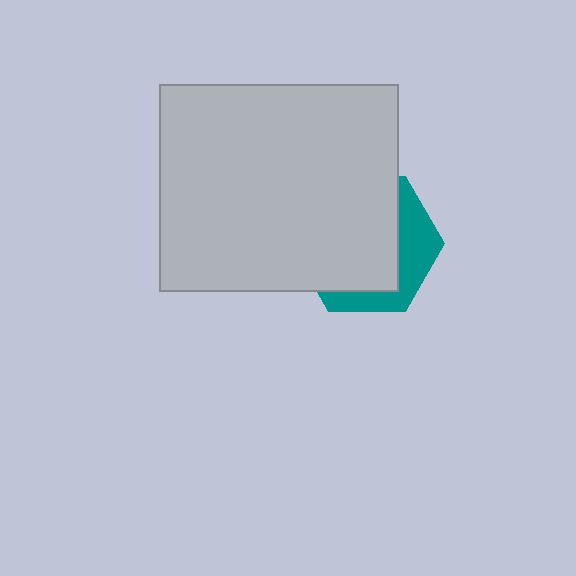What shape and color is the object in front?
The object in front is a light gray rectangle.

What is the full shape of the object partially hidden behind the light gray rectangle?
The partially hidden object is a teal hexagon.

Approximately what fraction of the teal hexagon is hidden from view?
Roughly 68% of the teal hexagon is hidden behind the light gray rectangle.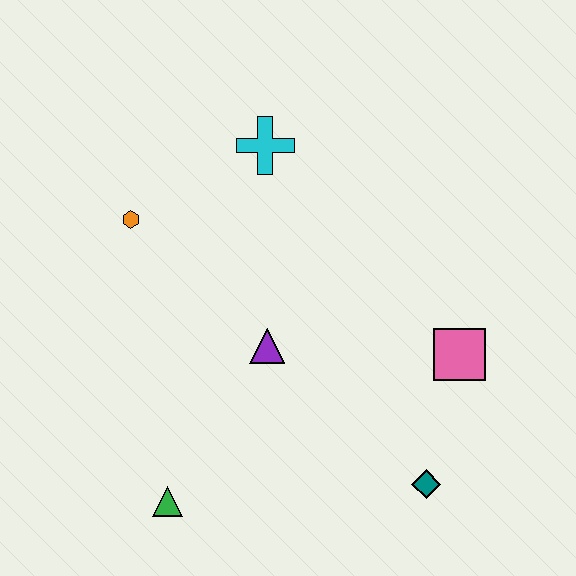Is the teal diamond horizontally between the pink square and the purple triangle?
Yes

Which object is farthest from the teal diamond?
The orange hexagon is farthest from the teal diamond.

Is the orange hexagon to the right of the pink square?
No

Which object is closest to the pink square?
The teal diamond is closest to the pink square.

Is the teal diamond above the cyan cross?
No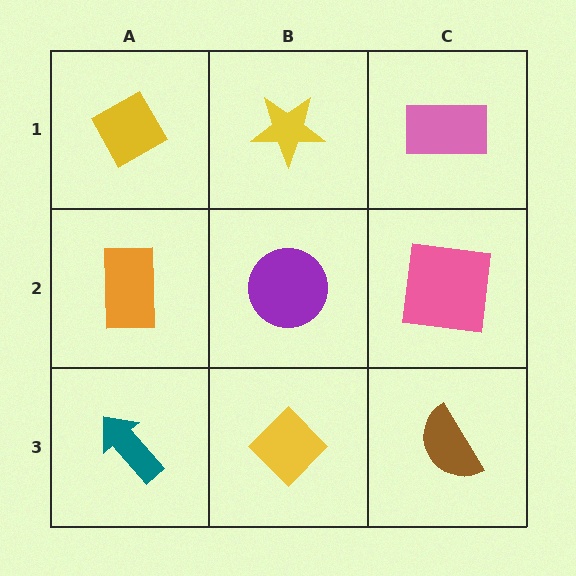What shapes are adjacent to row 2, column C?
A pink rectangle (row 1, column C), a brown semicircle (row 3, column C), a purple circle (row 2, column B).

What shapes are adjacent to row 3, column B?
A purple circle (row 2, column B), a teal arrow (row 3, column A), a brown semicircle (row 3, column C).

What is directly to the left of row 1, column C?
A yellow star.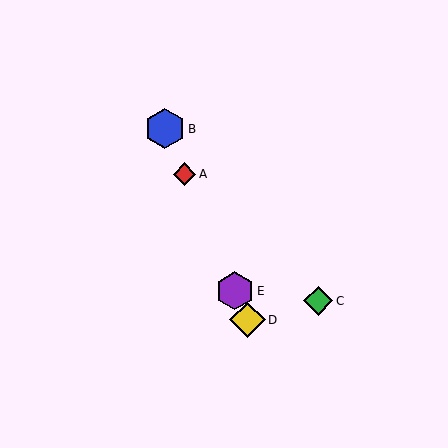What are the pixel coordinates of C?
Object C is at (318, 301).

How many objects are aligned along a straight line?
4 objects (A, B, D, E) are aligned along a straight line.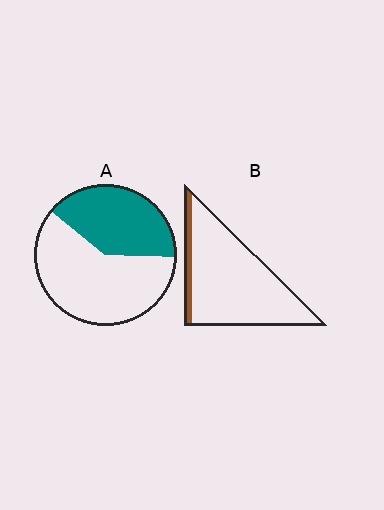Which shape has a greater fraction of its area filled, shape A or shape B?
Shape A.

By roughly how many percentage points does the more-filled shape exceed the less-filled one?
By roughly 30 percentage points (A over B).